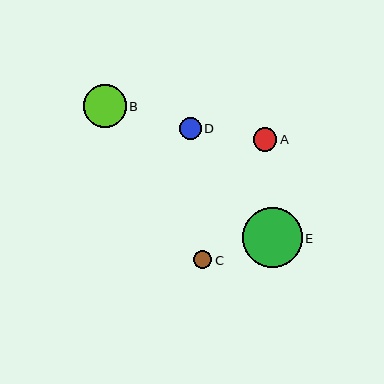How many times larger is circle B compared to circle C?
Circle B is approximately 2.4 times the size of circle C.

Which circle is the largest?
Circle E is the largest with a size of approximately 60 pixels.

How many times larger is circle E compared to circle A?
Circle E is approximately 2.5 times the size of circle A.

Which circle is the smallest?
Circle C is the smallest with a size of approximately 18 pixels.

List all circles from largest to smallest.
From largest to smallest: E, B, A, D, C.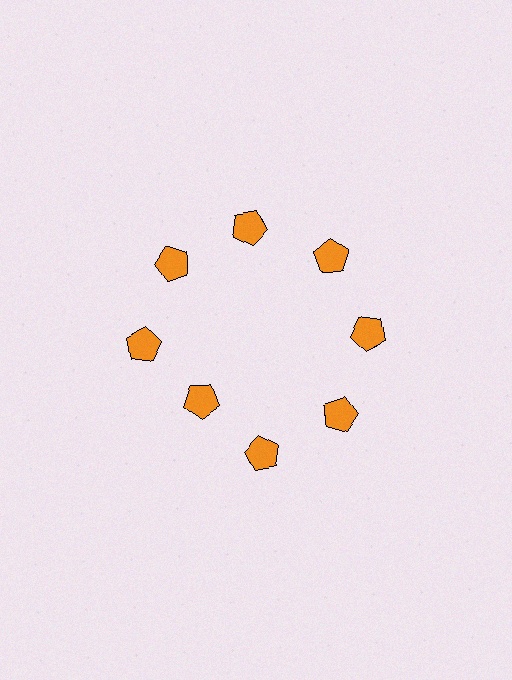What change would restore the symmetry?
The symmetry would be restored by moving it outward, back onto the ring so that all 8 pentagons sit at equal angles and equal distance from the center.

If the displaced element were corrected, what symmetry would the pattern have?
It would have 8-fold rotational symmetry — the pattern would map onto itself every 45 degrees.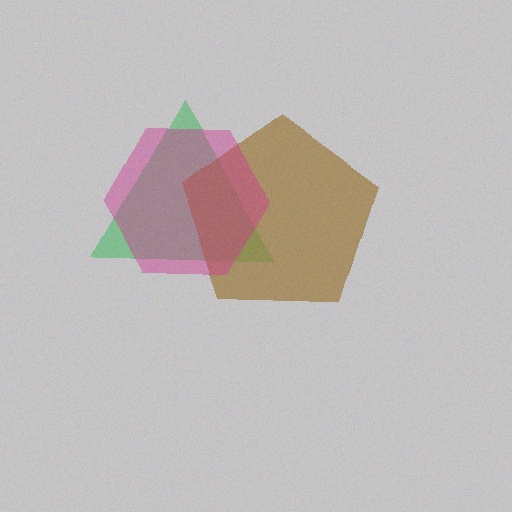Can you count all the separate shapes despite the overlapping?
Yes, there are 3 separate shapes.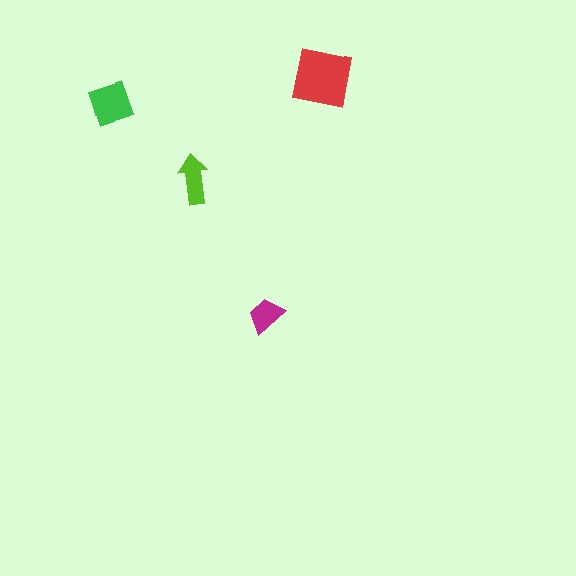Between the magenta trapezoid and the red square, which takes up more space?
The red square.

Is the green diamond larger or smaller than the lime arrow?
Larger.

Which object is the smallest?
The magenta trapezoid.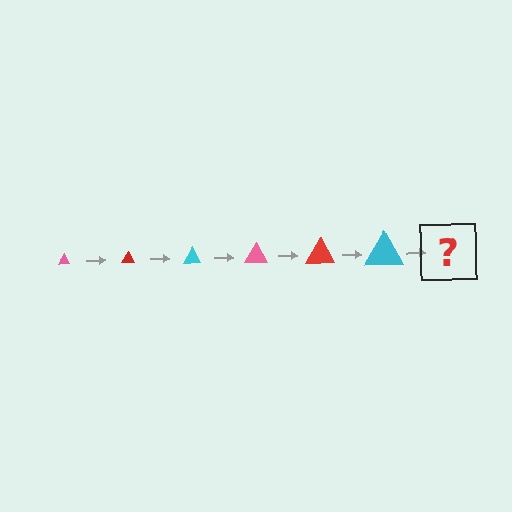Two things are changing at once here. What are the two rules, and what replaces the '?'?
The two rules are that the triangle grows larger each step and the color cycles through pink, red, and cyan. The '?' should be a pink triangle, larger than the previous one.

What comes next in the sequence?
The next element should be a pink triangle, larger than the previous one.